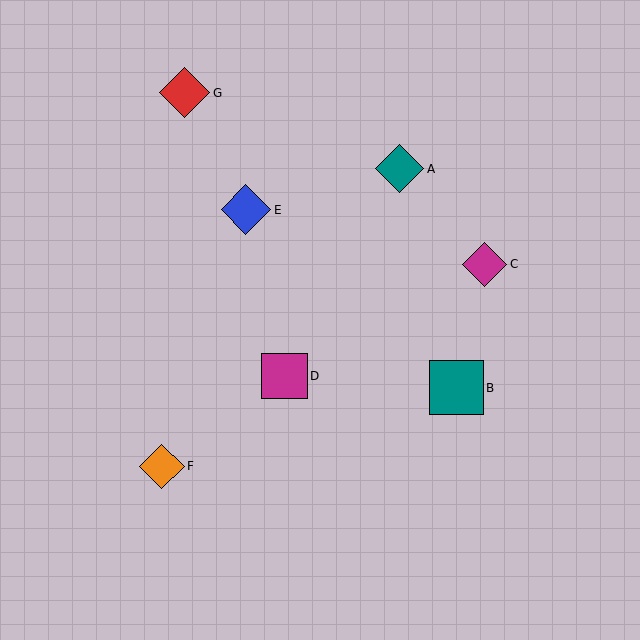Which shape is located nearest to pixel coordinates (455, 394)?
The teal square (labeled B) at (457, 388) is nearest to that location.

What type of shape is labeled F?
Shape F is an orange diamond.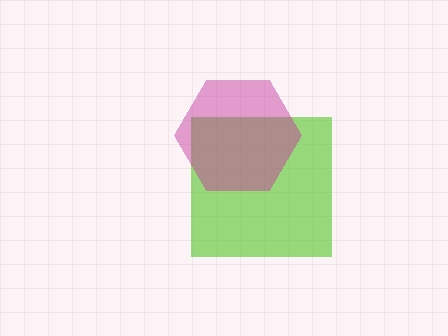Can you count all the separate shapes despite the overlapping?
Yes, there are 2 separate shapes.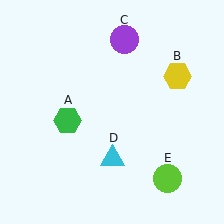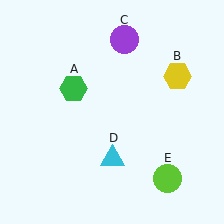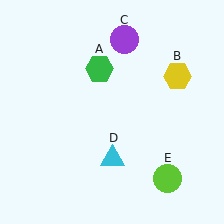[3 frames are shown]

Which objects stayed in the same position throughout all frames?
Yellow hexagon (object B) and purple circle (object C) and cyan triangle (object D) and lime circle (object E) remained stationary.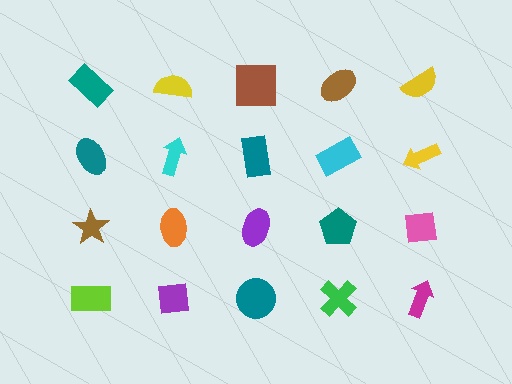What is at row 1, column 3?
A brown square.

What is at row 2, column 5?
A yellow arrow.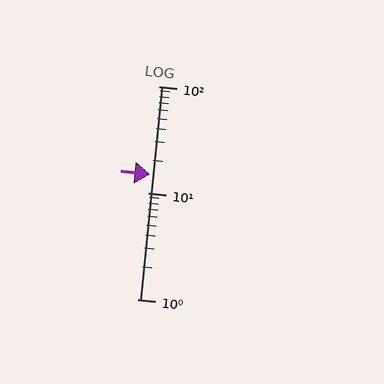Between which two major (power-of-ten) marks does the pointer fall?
The pointer is between 10 and 100.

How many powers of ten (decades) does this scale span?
The scale spans 2 decades, from 1 to 100.